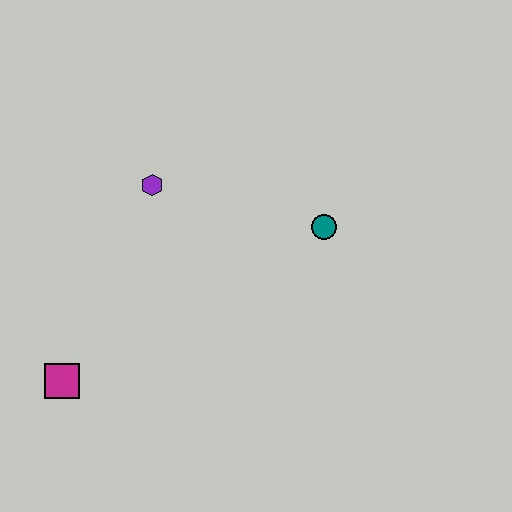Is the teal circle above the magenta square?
Yes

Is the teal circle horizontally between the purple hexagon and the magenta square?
No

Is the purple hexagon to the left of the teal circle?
Yes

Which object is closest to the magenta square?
The purple hexagon is closest to the magenta square.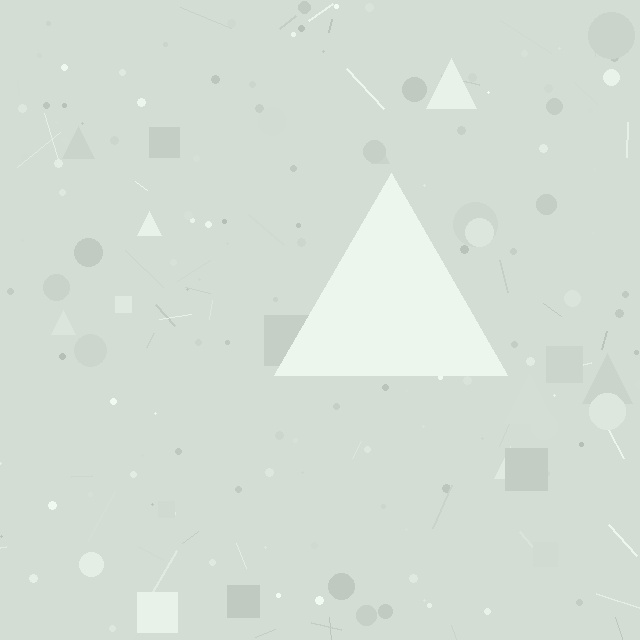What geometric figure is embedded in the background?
A triangle is embedded in the background.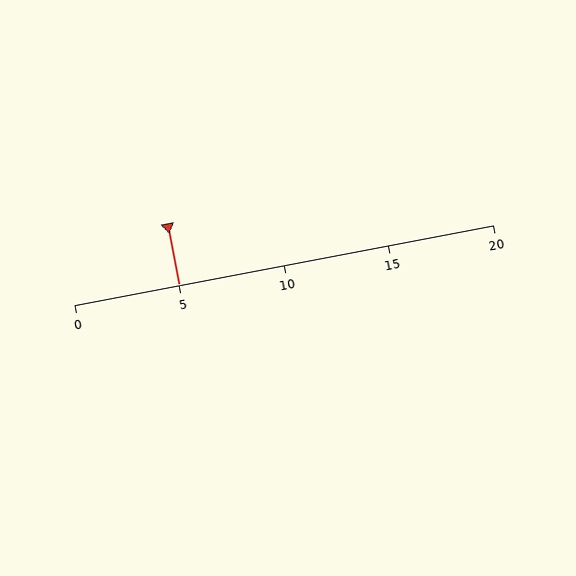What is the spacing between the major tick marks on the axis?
The major ticks are spaced 5 apart.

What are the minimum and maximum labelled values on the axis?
The axis runs from 0 to 20.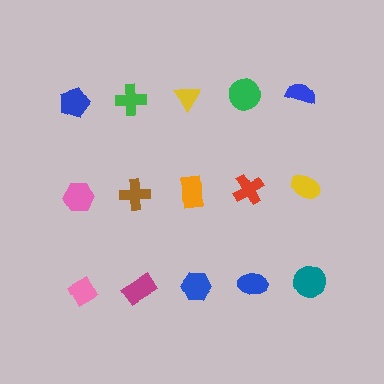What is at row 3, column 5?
A teal circle.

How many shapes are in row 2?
5 shapes.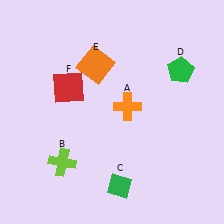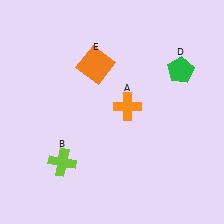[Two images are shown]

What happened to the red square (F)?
The red square (F) was removed in Image 2. It was in the top-left area of Image 1.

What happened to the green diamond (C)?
The green diamond (C) was removed in Image 2. It was in the bottom-right area of Image 1.